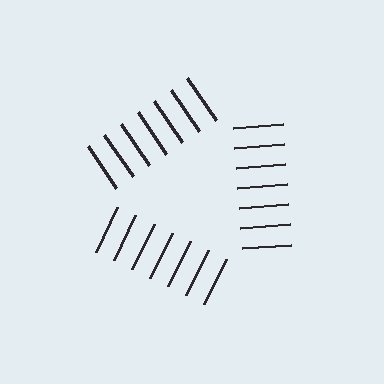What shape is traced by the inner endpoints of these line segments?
An illusory triangle — the line segments terminate on its edges but no continuous stroke is drawn.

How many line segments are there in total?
21 — 7 along each of the 3 edges.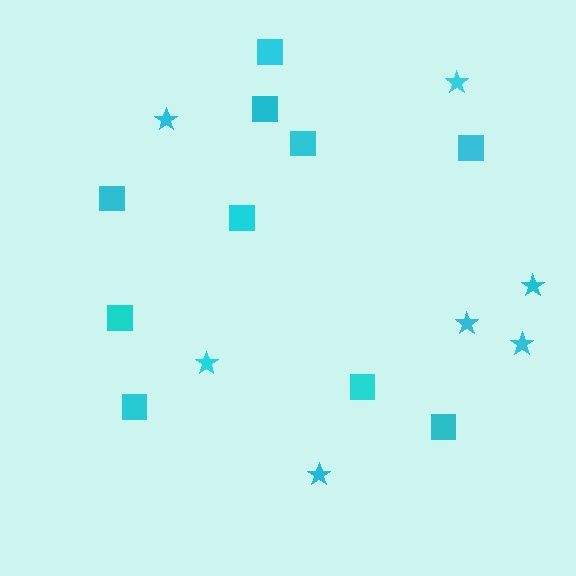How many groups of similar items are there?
There are 2 groups: one group of stars (7) and one group of squares (10).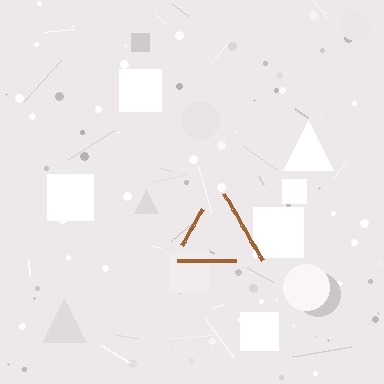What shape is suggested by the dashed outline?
The dashed outline suggests a triangle.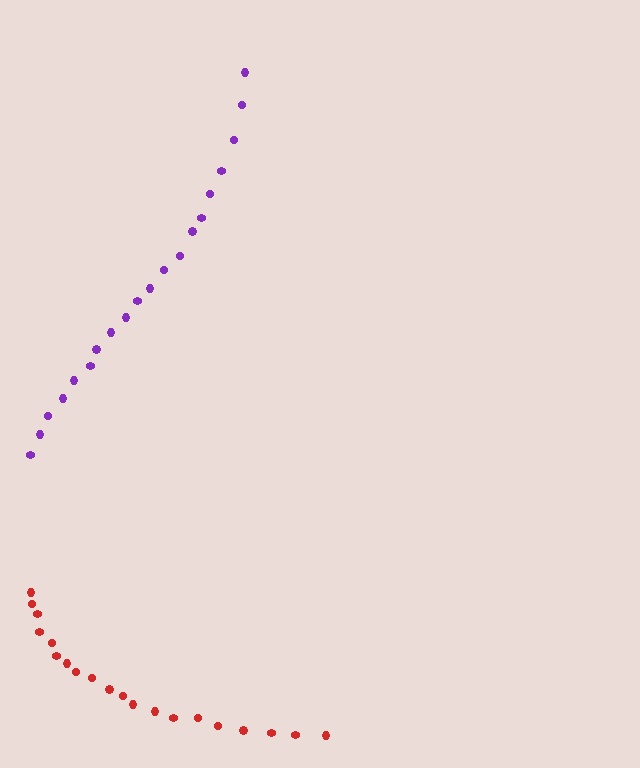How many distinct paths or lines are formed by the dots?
There are 2 distinct paths.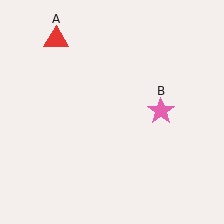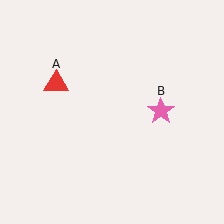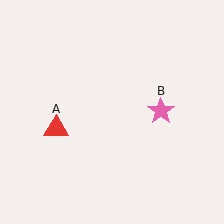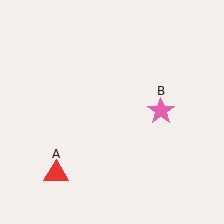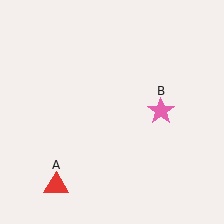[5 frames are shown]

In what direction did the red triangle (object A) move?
The red triangle (object A) moved down.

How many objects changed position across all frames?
1 object changed position: red triangle (object A).